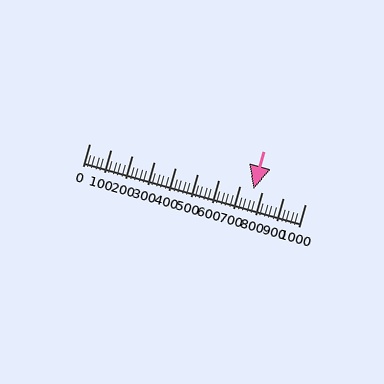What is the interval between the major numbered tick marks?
The major tick marks are spaced 100 units apart.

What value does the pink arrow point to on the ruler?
The pink arrow points to approximately 762.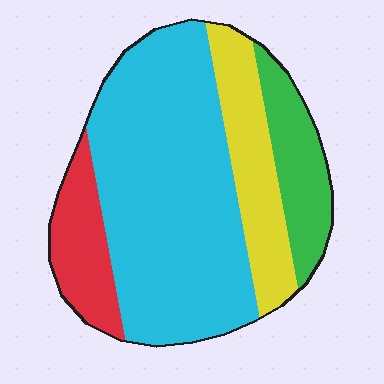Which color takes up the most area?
Cyan, at roughly 55%.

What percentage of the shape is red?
Red covers about 10% of the shape.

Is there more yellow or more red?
Yellow.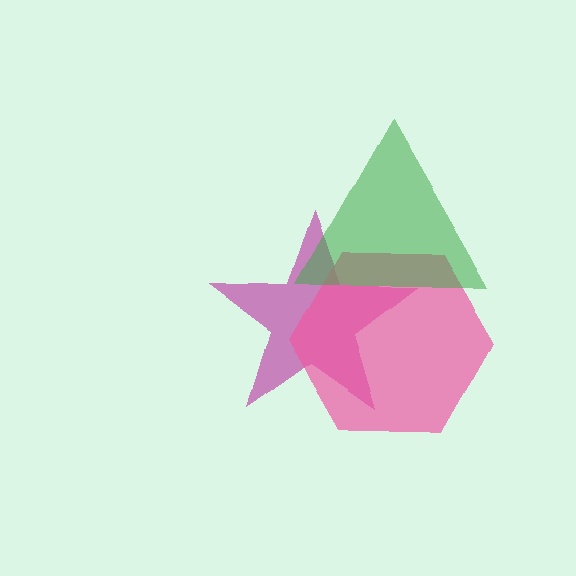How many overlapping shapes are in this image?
There are 3 overlapping shapes in the image.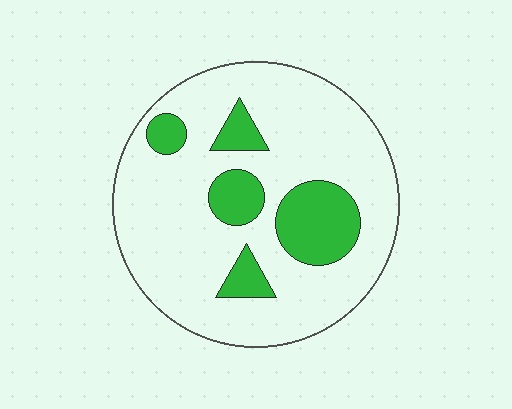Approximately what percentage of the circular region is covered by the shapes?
Approximately 20%.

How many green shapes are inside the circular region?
5.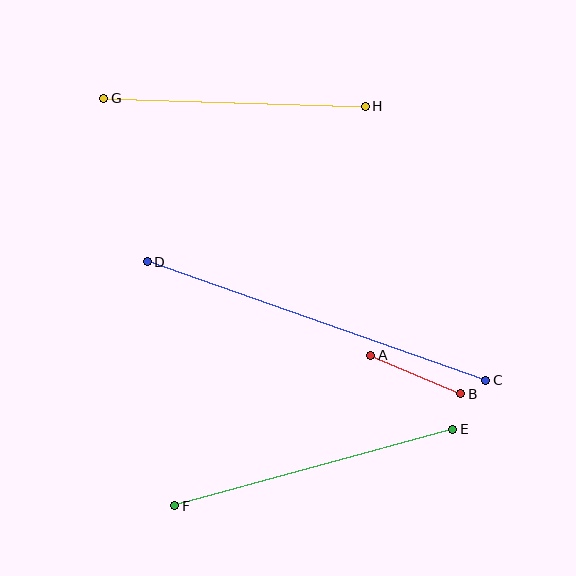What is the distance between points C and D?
The distance is approximately 358 pixels.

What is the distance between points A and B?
The distance is approximately 98 pixels.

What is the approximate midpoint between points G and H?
The midpoint is at approximately (235, 102) pixels.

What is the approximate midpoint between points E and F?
The midpoint is at approximately (314, 467) pixels.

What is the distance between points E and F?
The distance is approximately 288 pixels.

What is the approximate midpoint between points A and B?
The midpoint is at approximately (416, 375) pixels.